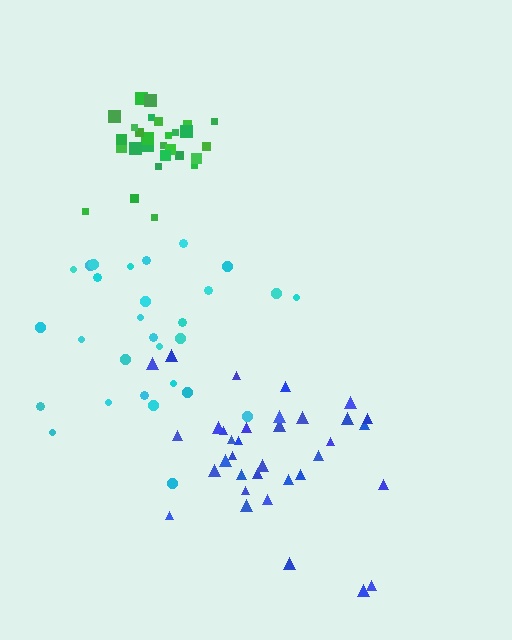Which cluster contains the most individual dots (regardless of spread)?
Blue (35).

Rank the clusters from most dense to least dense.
green, blue, cyan.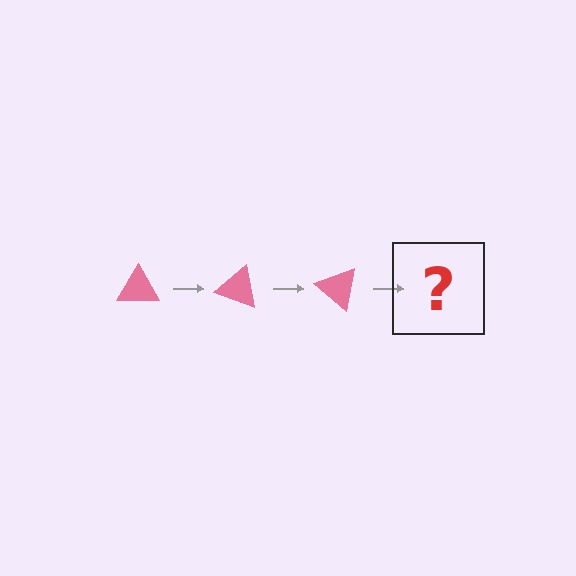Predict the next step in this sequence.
The next step is a pink triangle rotated 60 degrees.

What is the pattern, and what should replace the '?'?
The pattern is that the triangle rotates 20 degrees each step. The '?' should be a pink triangle rotated 60 degrees.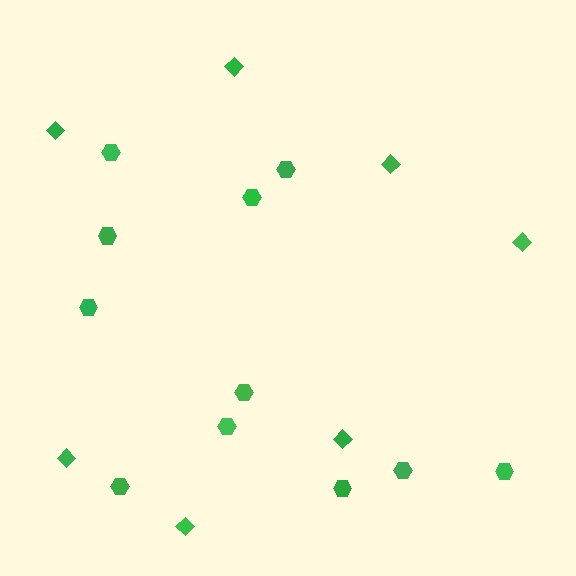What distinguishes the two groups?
There are 2 groups: one group of hexagons (11) and one group of diamonds (7).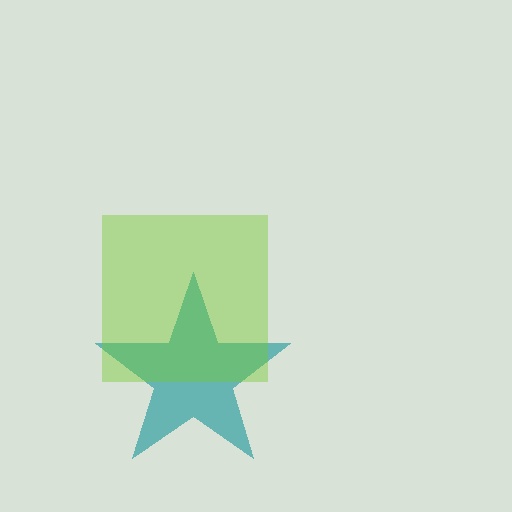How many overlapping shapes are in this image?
There are 2 overlapping shapes in the image.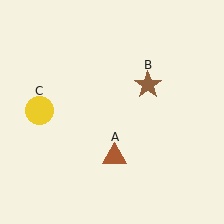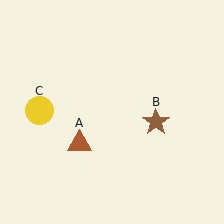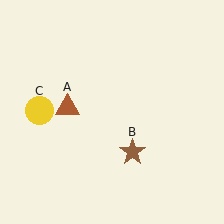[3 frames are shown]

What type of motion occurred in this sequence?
The brown triangle (object A), brown star (object B) rotated clockwise around the center of the scene.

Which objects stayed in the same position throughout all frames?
Yellow circle (object C) remained stationary.